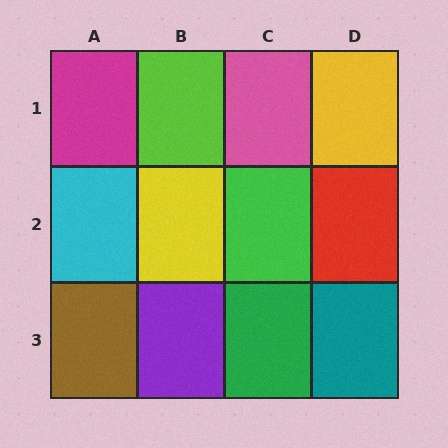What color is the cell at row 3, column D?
Teal.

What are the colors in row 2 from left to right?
Cyan, yellow, green, red.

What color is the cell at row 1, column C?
Pink.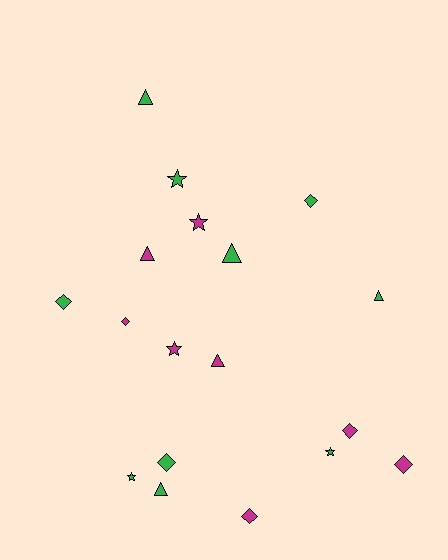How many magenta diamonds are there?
There are 4 magenta diamonds.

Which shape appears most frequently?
Diamond, with 7 objects.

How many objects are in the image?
There are 18 objects.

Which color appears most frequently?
Green, with 10 objects.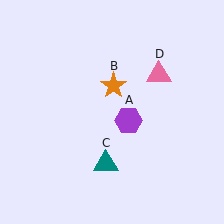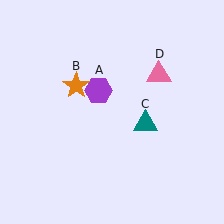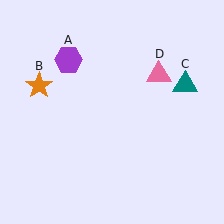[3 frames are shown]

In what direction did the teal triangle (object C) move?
The teal triangle (object C) moved up and to the right.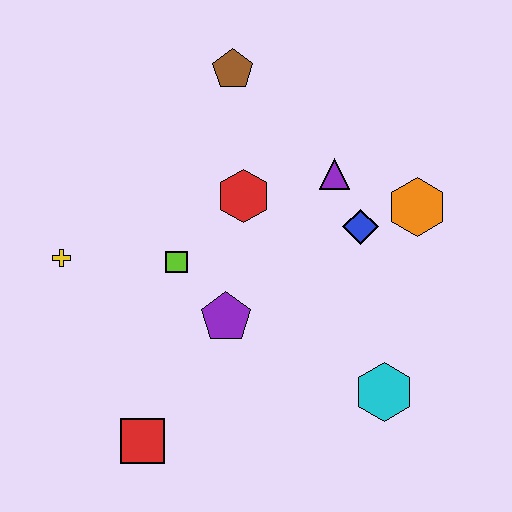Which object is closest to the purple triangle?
The blue diamond is closest to the purple triangle.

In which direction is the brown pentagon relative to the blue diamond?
The brown pentagon is above the blue diamond.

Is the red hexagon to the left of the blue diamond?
Yes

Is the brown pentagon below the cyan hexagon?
No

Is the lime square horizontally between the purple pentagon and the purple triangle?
No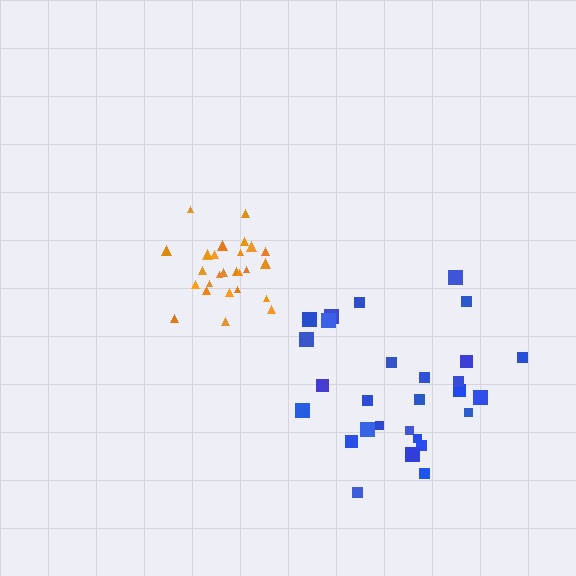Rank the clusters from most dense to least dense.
orange, blue.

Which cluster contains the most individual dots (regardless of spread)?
Blue (28).